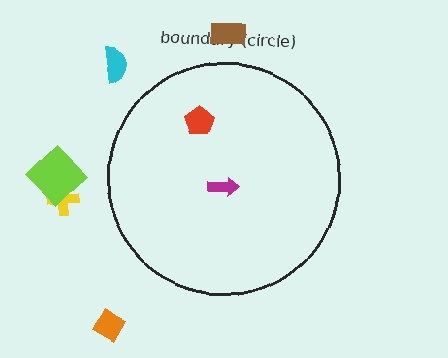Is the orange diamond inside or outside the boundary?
Outside.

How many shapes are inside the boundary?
2 inside, 5 outside.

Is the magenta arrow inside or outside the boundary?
Inside.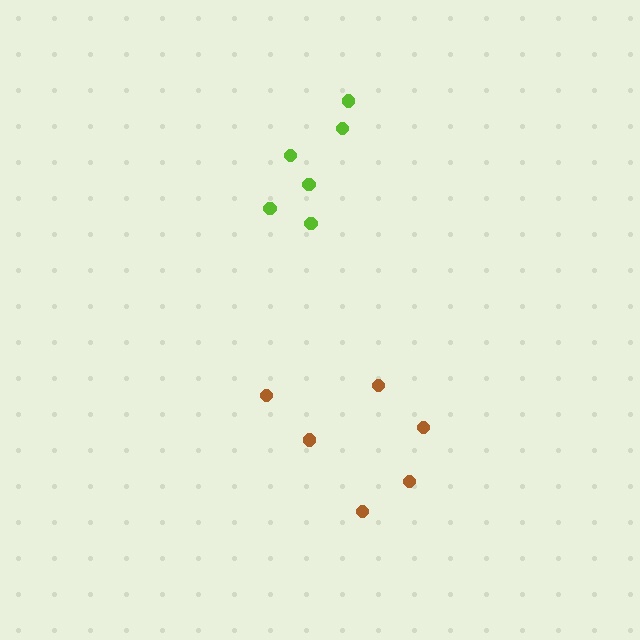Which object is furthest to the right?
The brown cluster is rightmost.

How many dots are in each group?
Group 1: 6 dots, Group 2: 6 dots (12 total).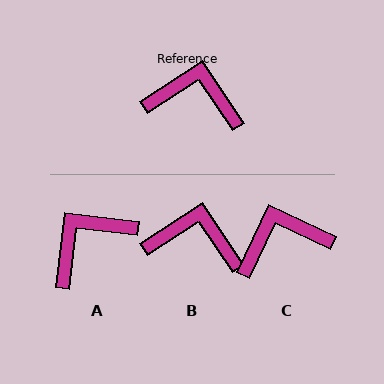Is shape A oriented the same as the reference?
No, it is off by about 49 degrees.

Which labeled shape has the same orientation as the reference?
B.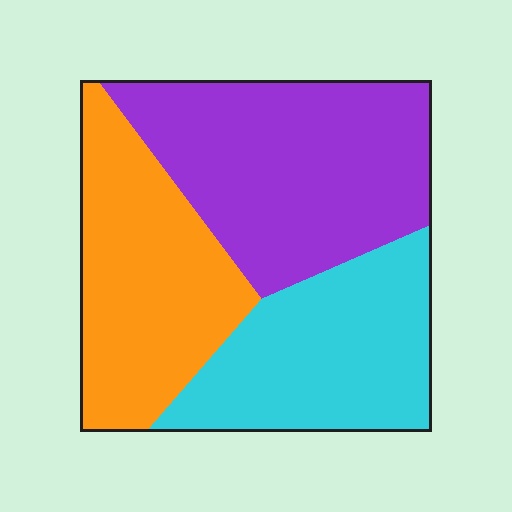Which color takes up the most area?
Purple, at roughly 40%.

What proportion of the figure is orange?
Orange covers 31% of the figure.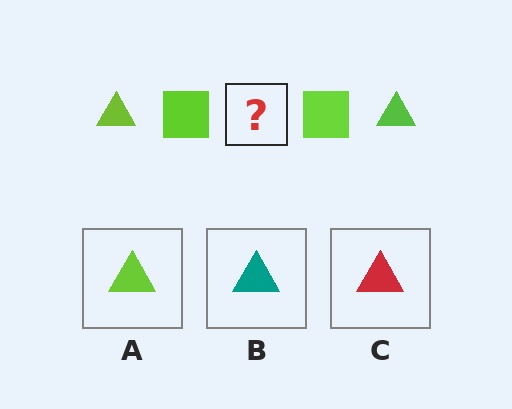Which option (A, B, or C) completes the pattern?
A.